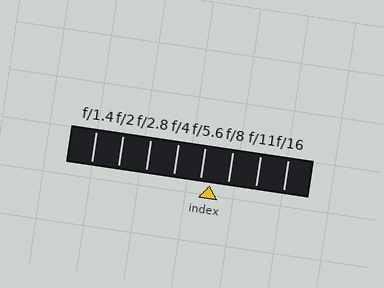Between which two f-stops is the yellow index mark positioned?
The index mark is between f/5.6 and f/8.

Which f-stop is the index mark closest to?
The index mark is closest to f/5.6.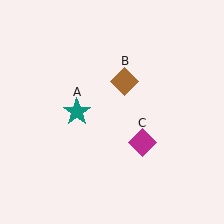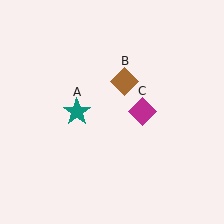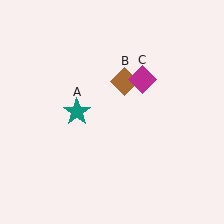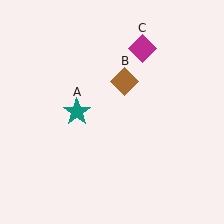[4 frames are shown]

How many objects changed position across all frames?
1 object changed position: magenta diamond (object C).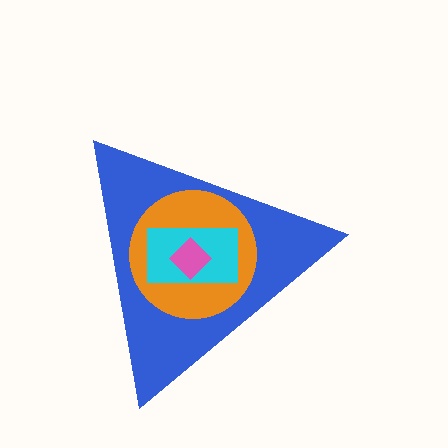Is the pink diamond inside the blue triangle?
Yes.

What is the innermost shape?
The pink diamond.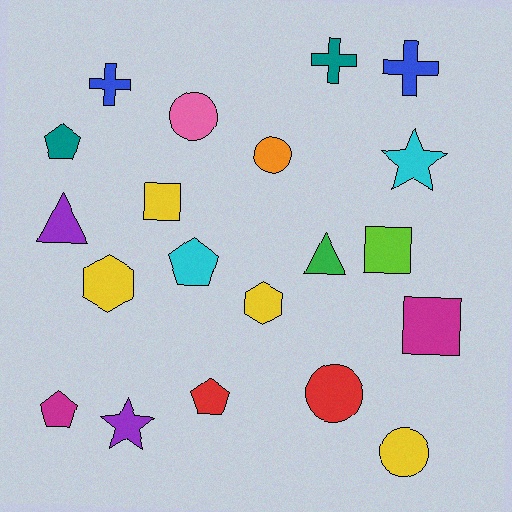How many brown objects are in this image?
There are no brown objects.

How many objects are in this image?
There are 20 objects.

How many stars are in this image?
There are 2 stars.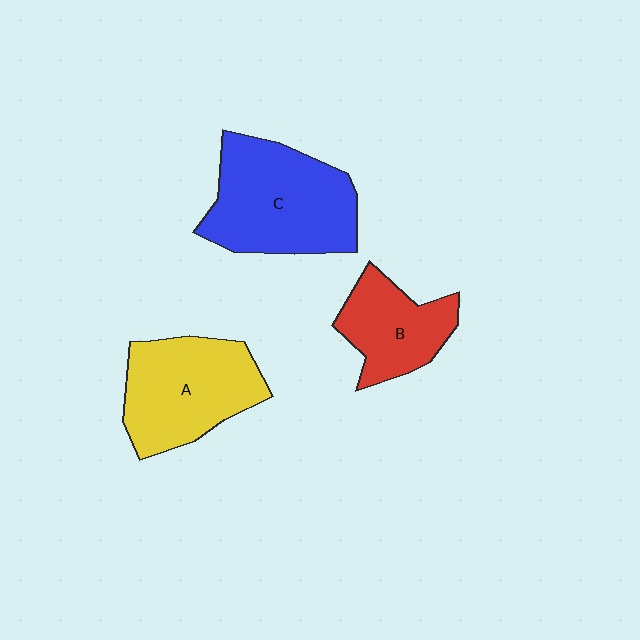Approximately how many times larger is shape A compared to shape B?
Approximately 1.4 times.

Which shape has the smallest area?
Shape B (red).